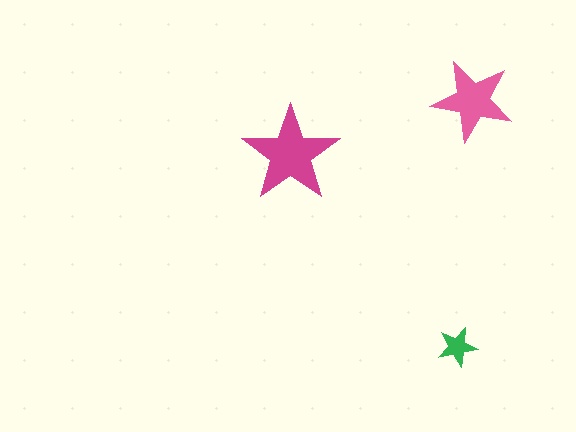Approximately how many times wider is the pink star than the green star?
About 2 times wider.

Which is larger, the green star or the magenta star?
The magenta one.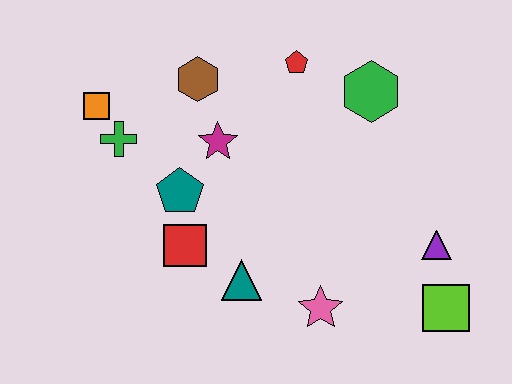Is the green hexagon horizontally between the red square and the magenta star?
No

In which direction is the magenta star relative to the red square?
The magenta star is above the red square.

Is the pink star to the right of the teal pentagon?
Yes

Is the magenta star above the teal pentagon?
Yes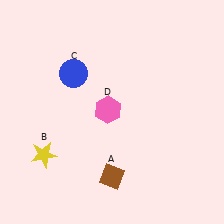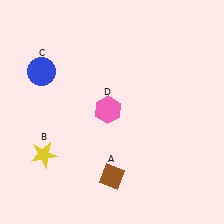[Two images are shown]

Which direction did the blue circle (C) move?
The blue circle (C) moved left.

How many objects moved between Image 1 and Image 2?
1 object moved between the two images.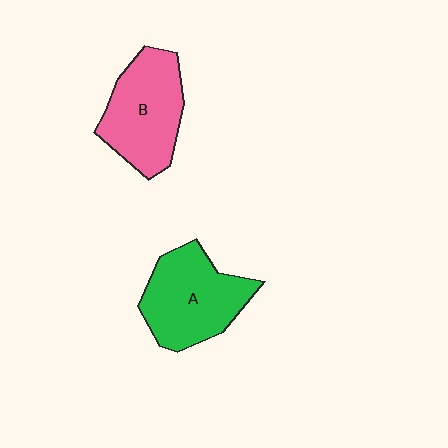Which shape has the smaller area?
Shape B (pink).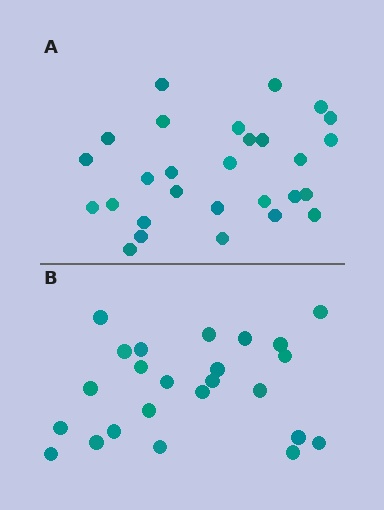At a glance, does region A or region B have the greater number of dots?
Region A (the top region) has more dots.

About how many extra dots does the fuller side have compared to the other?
Region A has about 4 more dots than region B.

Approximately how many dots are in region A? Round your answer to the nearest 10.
About 30 dots. (The exact count is 28, which rounds to 30.)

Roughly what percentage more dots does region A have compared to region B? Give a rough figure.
About 15% more.